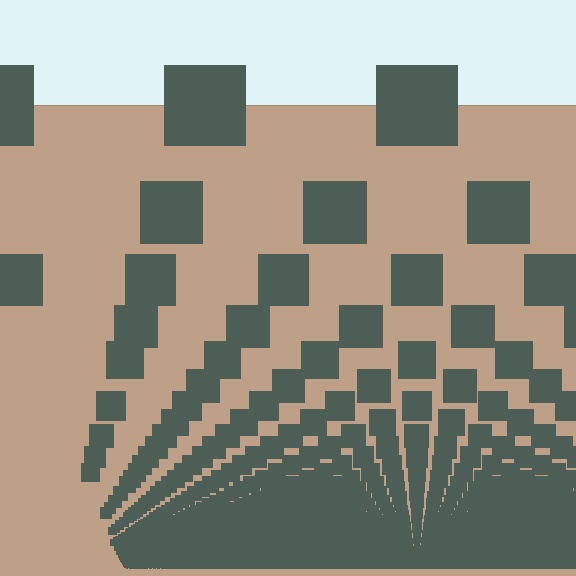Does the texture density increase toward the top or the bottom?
Density increases toward the bottom.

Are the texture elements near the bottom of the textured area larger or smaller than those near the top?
Smaller. The gradient is inverted — elements near the bottom are smaller and denser.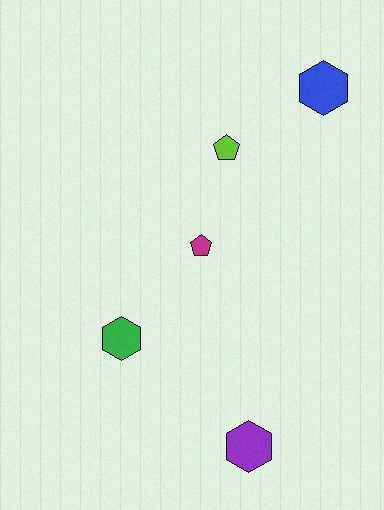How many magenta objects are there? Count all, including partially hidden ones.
There is 1 magenta object.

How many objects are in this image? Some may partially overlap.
There are 5 objects.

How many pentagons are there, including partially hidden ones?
There are 2 pentagons.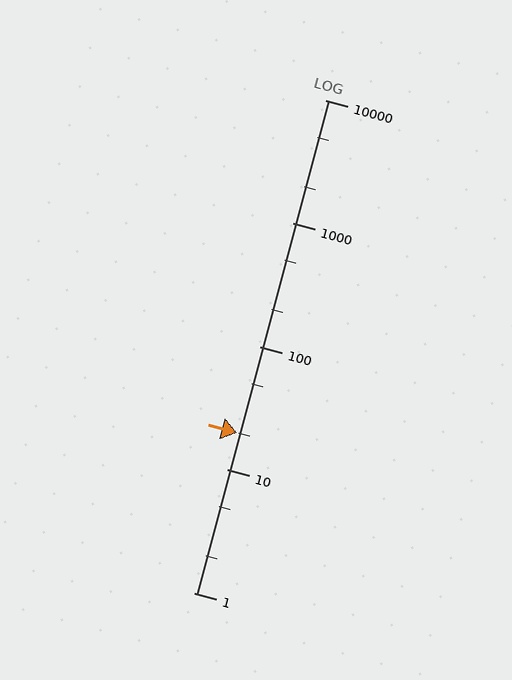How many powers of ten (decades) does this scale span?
The scale spans 4 decades, from 1 to 10000.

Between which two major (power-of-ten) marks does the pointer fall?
The pointer is between 10 and 100.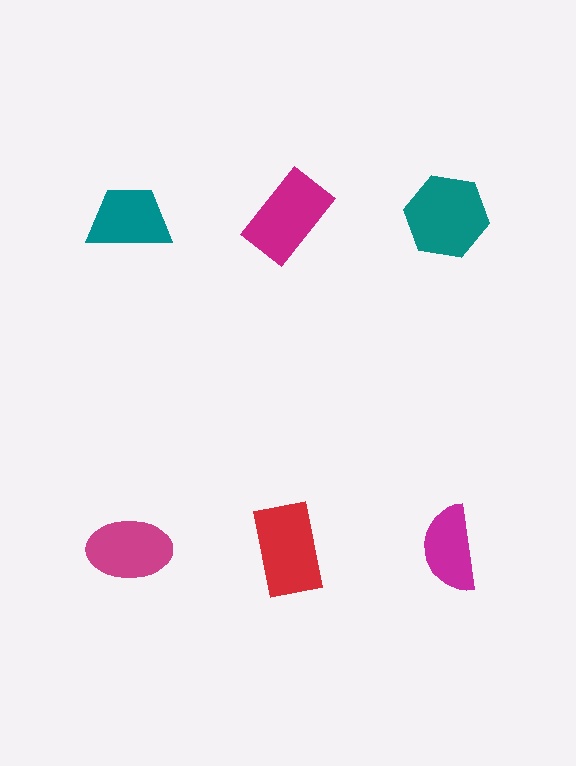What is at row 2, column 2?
A red rectangle.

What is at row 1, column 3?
A teal hexagon.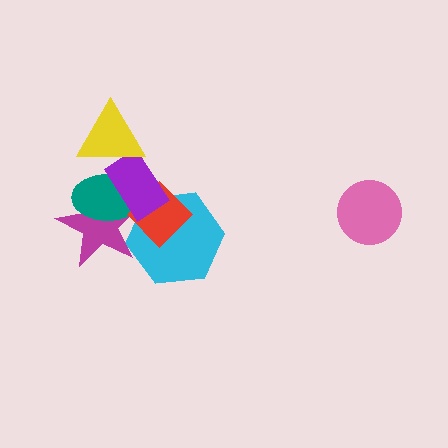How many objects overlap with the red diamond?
4 objects overlap with the red diamond.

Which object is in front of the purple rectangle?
The yellow triangle is in front of the purple rectangle.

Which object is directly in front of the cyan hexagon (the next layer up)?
The magenta star is directly in front of the cyan hexagon.